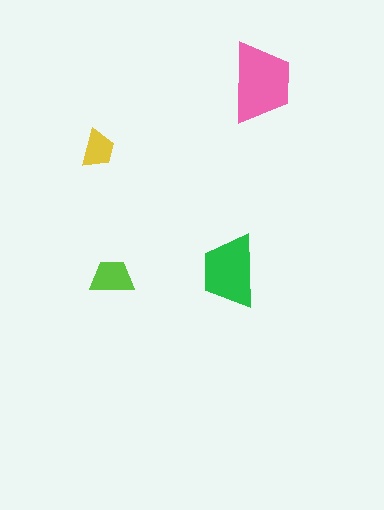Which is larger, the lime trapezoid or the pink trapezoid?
The pink one.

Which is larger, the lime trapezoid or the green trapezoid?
The green one.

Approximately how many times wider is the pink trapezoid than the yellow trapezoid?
About 2 times wider.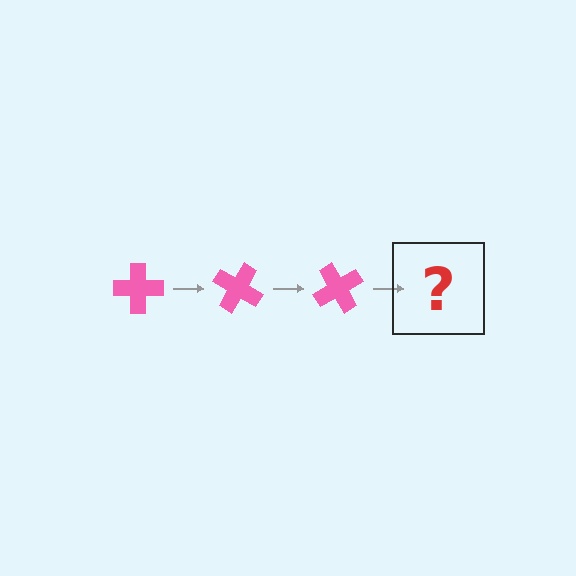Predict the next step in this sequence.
The next step is a pink cross rotated 90 degrees.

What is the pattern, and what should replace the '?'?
The pattern is that the cross rotates 30 degrees each step. The '?' should be a pink cross rotated 90 degrees.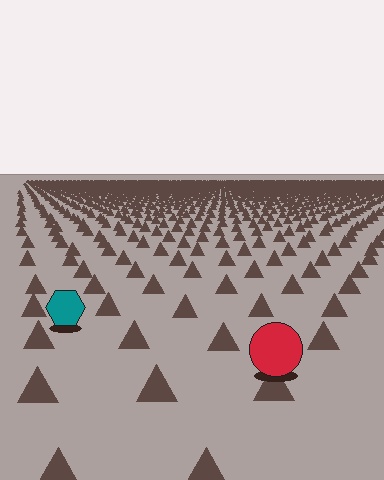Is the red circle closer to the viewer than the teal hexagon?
Yes. The red circle is closer — you can tell from the texture gradient: the ground texture is coarser near it.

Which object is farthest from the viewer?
The teal hexagon is farthest from the viewer. It appears smaller and the ground texture around it is denser.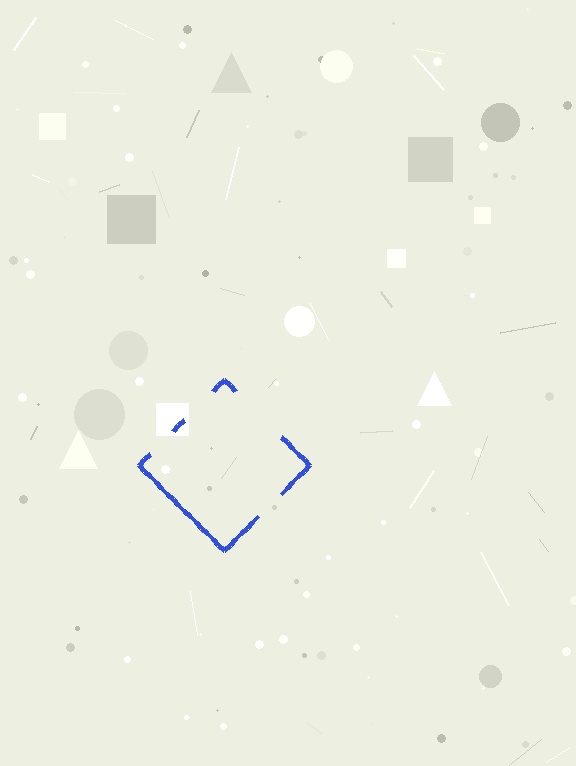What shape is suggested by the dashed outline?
The dashed outline suggests a diamond.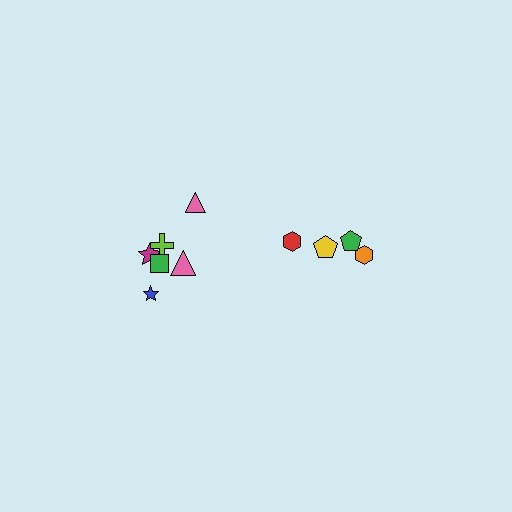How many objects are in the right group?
There are 4 objects.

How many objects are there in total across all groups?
There are 10 objects.